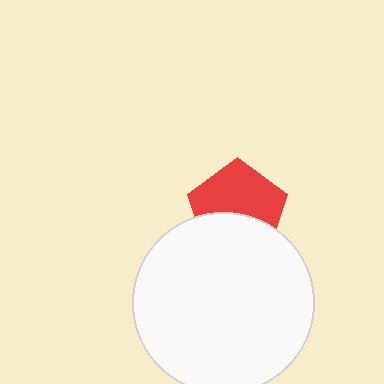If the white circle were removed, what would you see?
You would see the complete red pentagon.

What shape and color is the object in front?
The object in front is a white circle.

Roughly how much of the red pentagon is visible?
About half of it is visible (roughly 59%).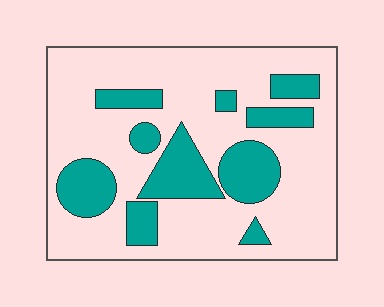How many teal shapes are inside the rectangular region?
10.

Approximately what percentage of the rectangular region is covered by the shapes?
Approximately 25%.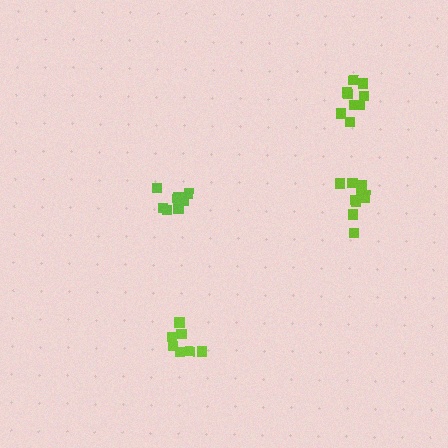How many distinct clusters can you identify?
There are 4 distinct clusters.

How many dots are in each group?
Group 1: 7 dots, Group 2: 7 dots, Group 3: 9 dots, Group 4: 10 dots (33 total).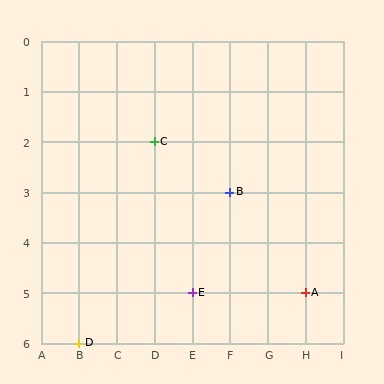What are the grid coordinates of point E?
Point E is at grid coordinates (E, 5).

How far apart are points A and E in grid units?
Points A and E are 3 columns apart.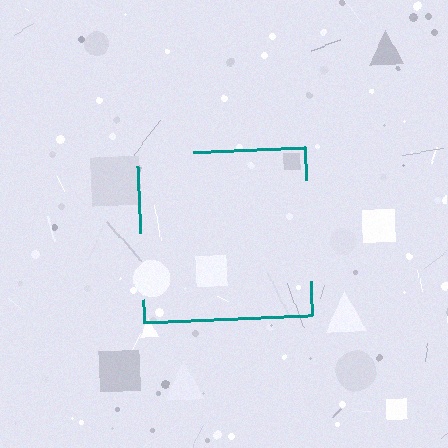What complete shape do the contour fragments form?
The contour fragments form a square.